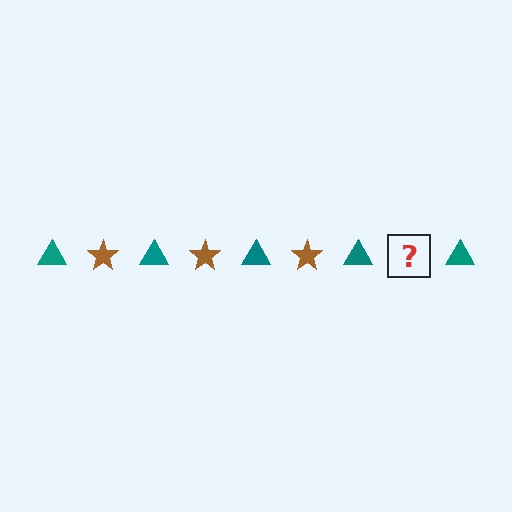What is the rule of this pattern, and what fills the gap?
The rule is that the pattern alternates between teal triangle and brown star. The gap should be filled with a brown star.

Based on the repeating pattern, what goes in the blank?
The blank should be a brown star.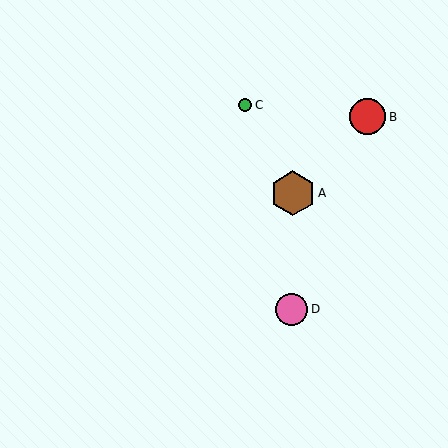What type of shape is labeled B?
Shape B is a red circle.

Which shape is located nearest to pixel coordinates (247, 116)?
The green circle (labeled C) at (245, 105) is nearest to that location.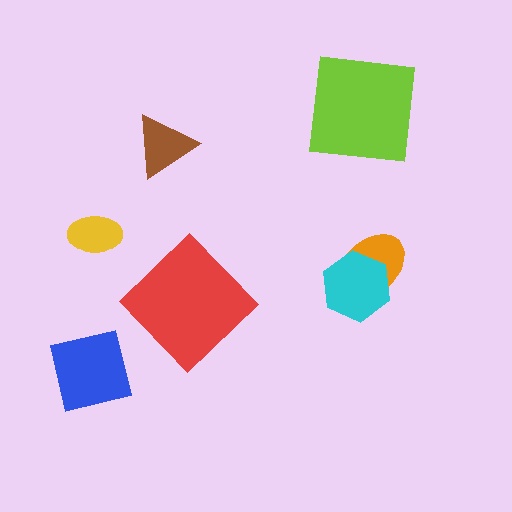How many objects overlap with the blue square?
0 objects overlap with the blue square.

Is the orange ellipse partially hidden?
Yes, it is partially covered by another shape.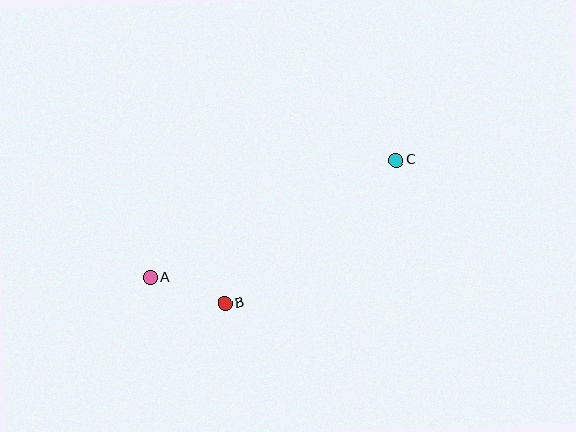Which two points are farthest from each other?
Points A and C are farthest from each other.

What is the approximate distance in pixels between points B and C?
The distance between B and C is approximately 224 pixels.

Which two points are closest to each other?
Points A and B are closest to each other.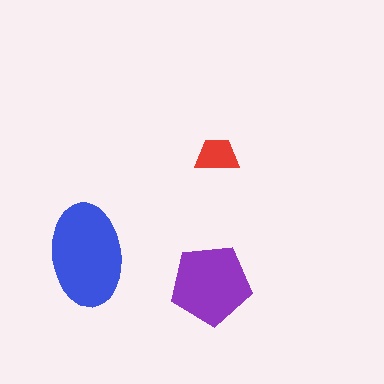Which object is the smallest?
The red trapezoid.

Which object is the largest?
The blue ellipse.